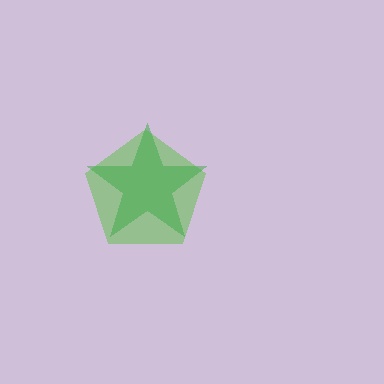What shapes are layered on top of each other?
The layered shapes are: a lime pentagon, a green star.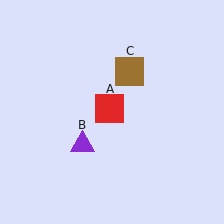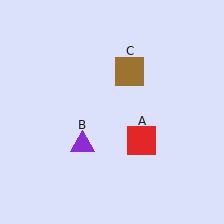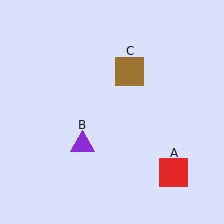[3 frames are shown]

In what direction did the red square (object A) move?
The red square (object A) moved down and to the right.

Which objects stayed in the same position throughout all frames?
Purple triangle (object B) and brown square (object C) remained stationary.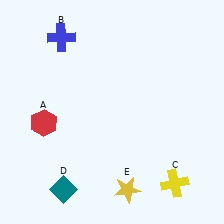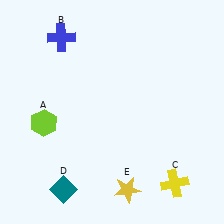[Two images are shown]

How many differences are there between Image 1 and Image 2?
There is 1 difference between the two images.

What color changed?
The hexagon (A) changed from red in Image 1 to lime in Image 2.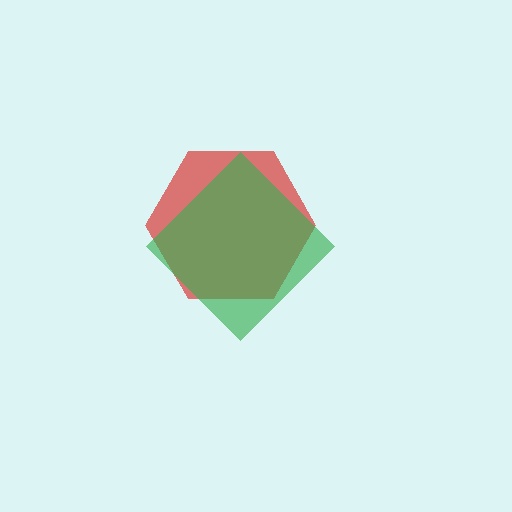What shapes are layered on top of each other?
The layered shapes are: a red hexagon, a green diamond.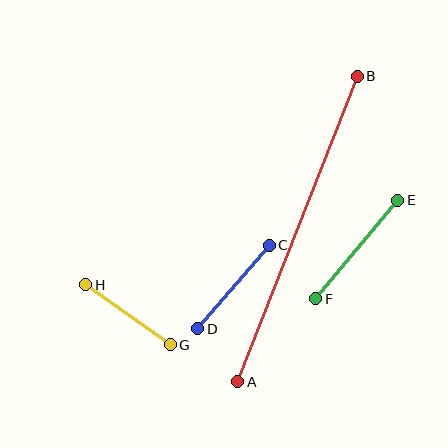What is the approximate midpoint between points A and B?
The midpoint is at approximately (298, 229) pixels.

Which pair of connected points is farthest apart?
Points A and B are farthest apart.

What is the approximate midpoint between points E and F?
The midpoint is at approximately (357, 249) pixels.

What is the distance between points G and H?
The distance is approximately 104 pixels.